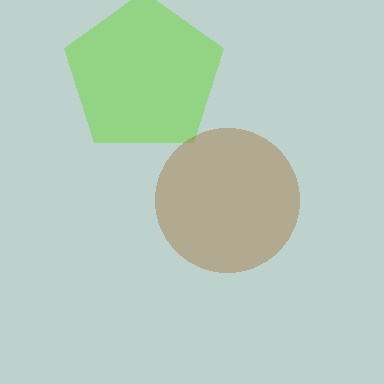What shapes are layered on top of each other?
The layered shapes are: a lime pentagon, a brown circle.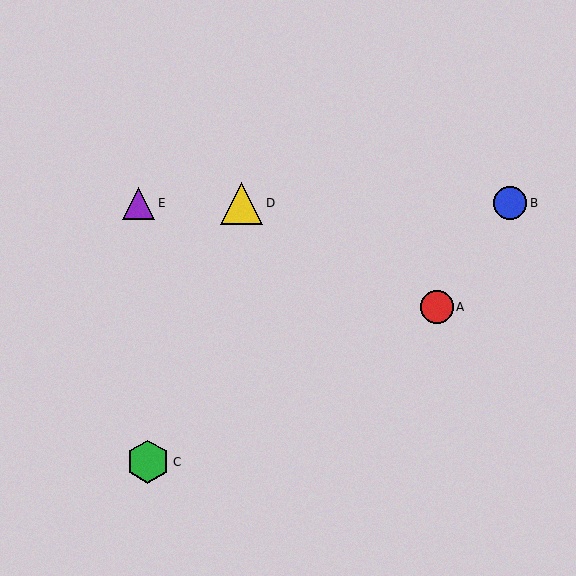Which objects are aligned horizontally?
Objects B, D, E are aligned horizontally.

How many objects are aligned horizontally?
3 objects (B, D, E) are aligned horizontally.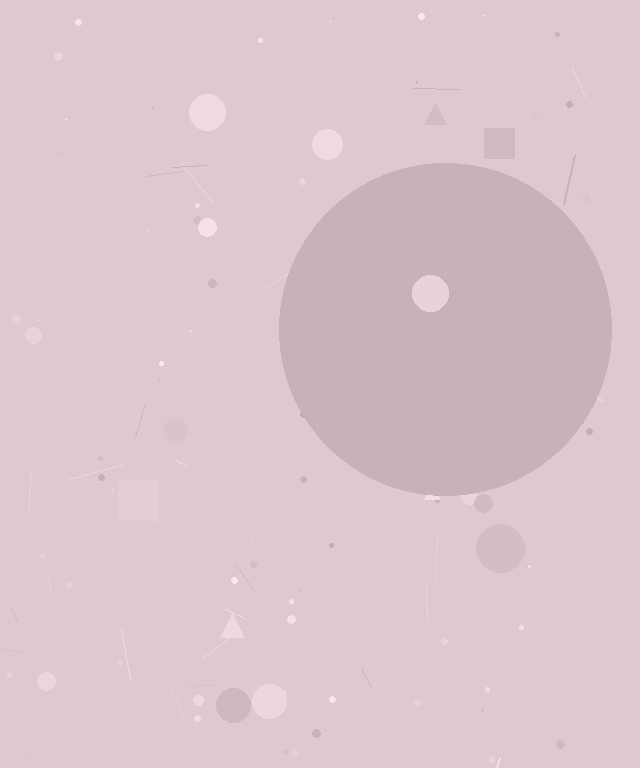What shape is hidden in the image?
A circle is hidden in the image.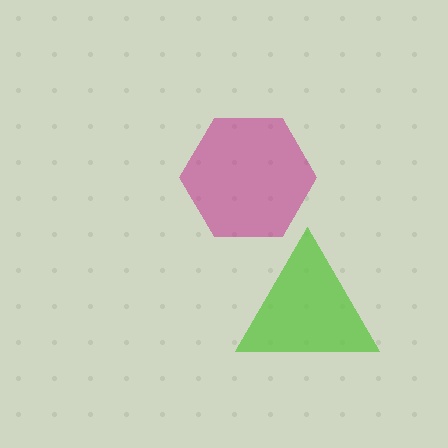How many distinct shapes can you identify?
There are 2 distinct shapes: a magenta hexagon, a lime triangle.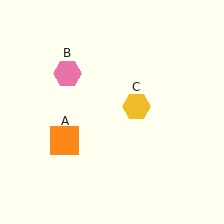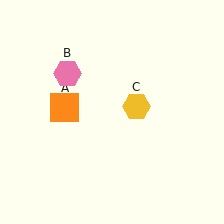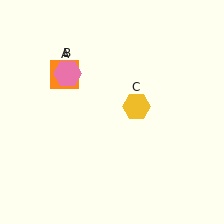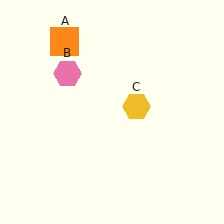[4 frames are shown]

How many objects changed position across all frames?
1 object changed position: orange square (object A).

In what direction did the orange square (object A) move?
The orange square (object A) moved up.